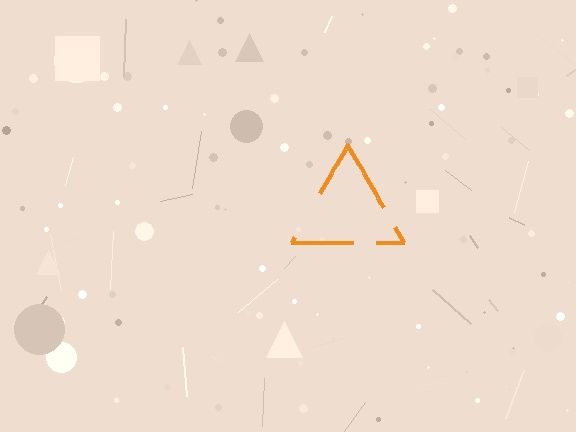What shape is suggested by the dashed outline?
The dashed outline suggests a triangle.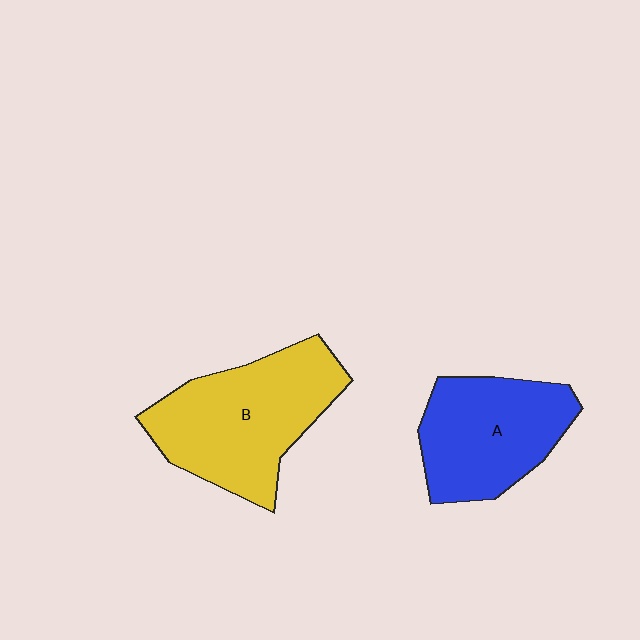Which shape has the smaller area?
Shape A (blue).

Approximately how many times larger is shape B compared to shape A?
Approximately 1.3 times.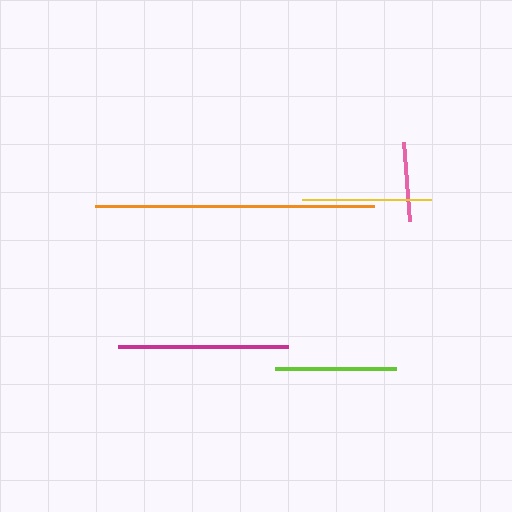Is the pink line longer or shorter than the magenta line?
The magenta line is longer than the pink line.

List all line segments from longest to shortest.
From longest to shortest: orange, magenta, yellow, lime, pink.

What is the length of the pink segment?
The pink segment is approximately 79 pixels long.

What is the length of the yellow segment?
The yellow segment is approximately 129 pixels long.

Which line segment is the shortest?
The pink line is the shortest at approximately 79 pixels.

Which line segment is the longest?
The orange line is the longest at approximately 279 pixels.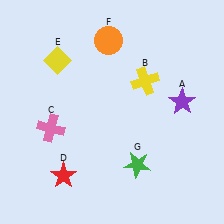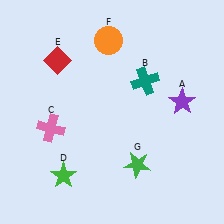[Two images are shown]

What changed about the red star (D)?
In Image 1, D is red. In Image 2, it changed to green.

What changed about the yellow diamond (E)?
In Image 1, E is yellow. In Image 2, it changed to red.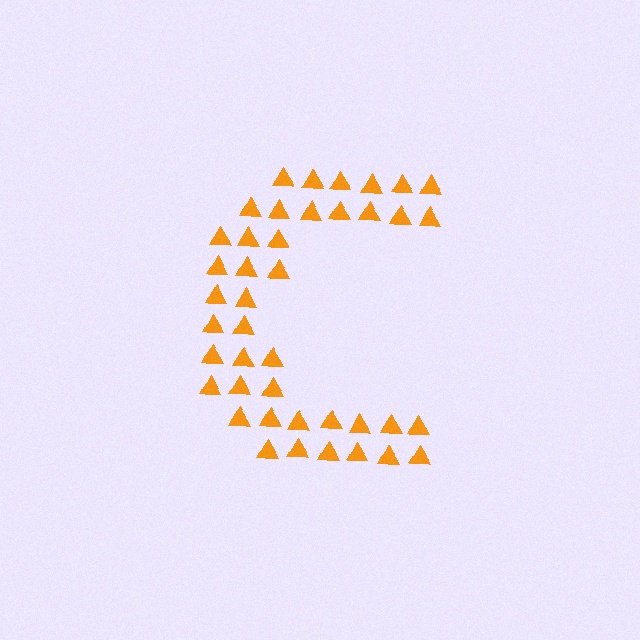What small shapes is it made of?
It is made of small triangles.